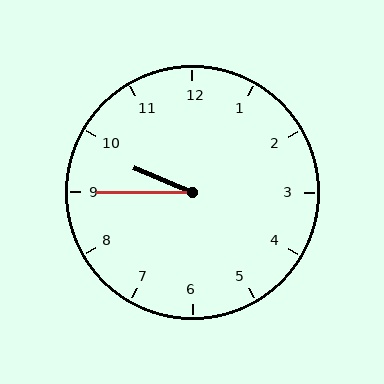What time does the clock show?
9:45.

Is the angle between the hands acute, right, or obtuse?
It is acute.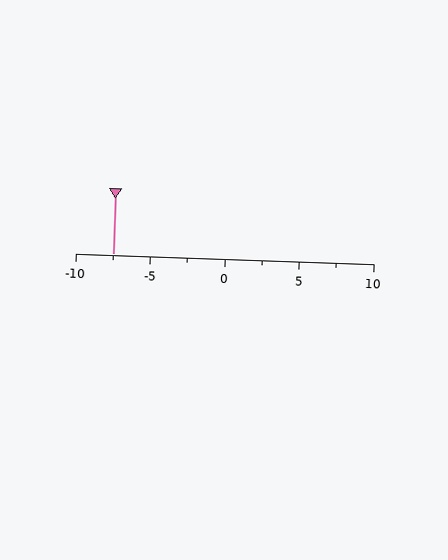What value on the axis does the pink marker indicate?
The marker indicates approximately -7.5.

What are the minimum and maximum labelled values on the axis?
The axis runs from -10 to 10.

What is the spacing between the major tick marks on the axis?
The major ticks are spaced 5 apart.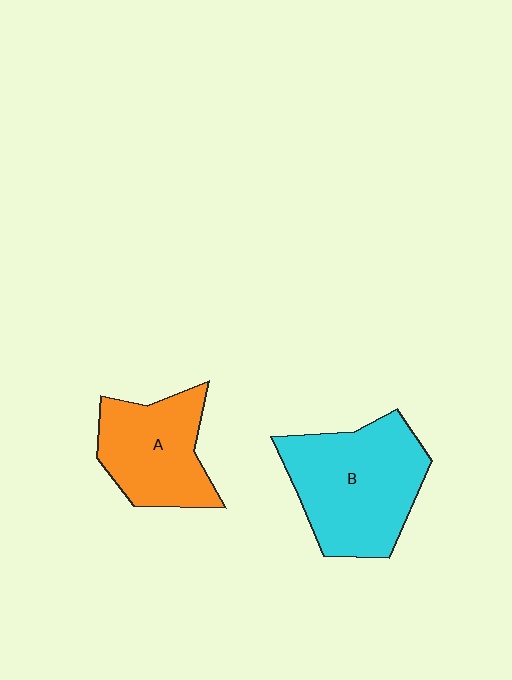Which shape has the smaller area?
Shape A (orange).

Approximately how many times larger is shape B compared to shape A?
Approximately 1.4 times.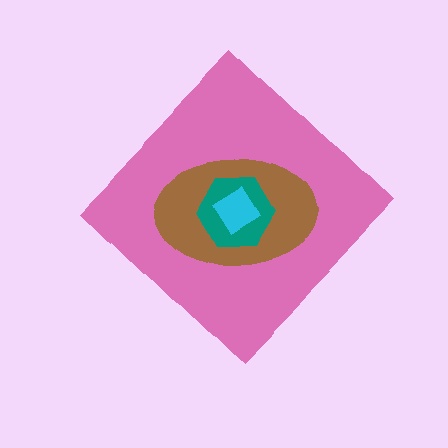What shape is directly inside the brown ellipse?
The teal hexagon.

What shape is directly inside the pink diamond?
The brown ellipse.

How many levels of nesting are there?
4.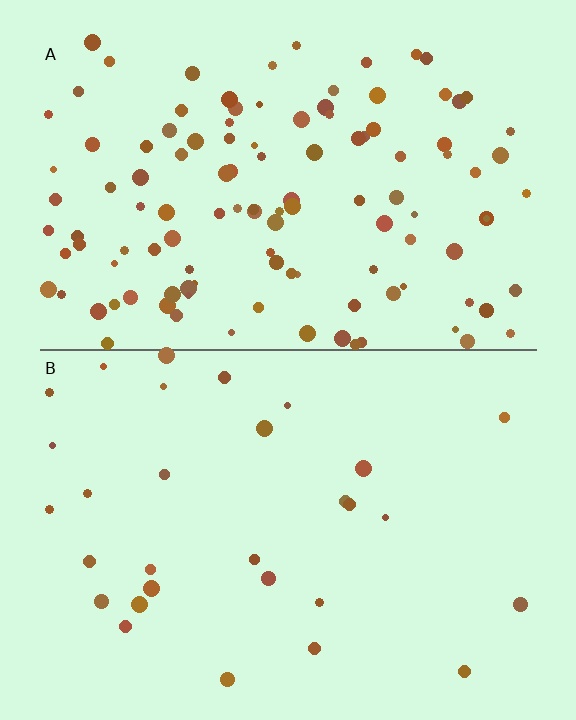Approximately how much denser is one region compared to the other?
Approximately 3.9× — region A over region B.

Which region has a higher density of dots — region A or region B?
A (the top).